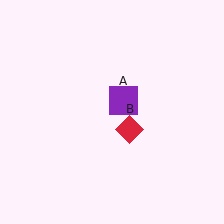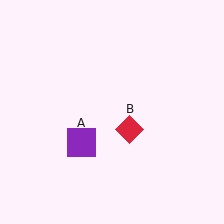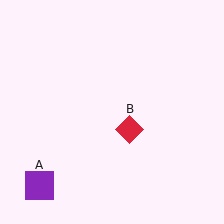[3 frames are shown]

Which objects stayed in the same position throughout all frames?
Red diamond (object B) remained stationary.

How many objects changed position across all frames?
1 object changed position: purple square (object A).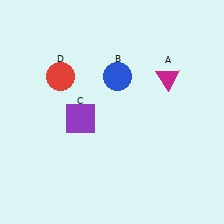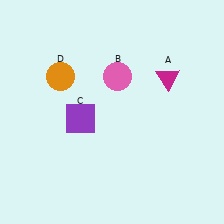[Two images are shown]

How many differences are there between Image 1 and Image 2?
There are 2 differences between the two images.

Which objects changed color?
B changed from blue to pink. D changed from red to orange.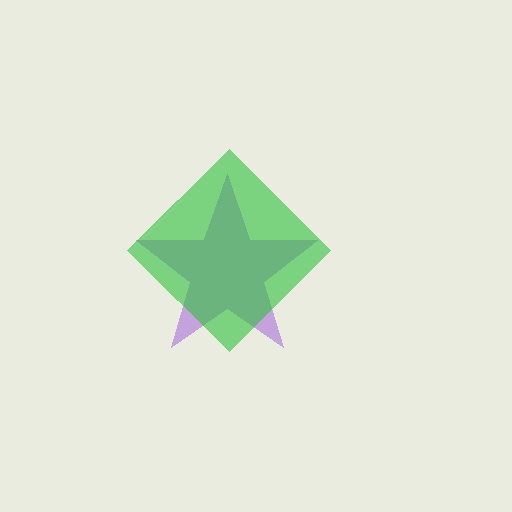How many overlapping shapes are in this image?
There are 2 overlapping shapes in the image.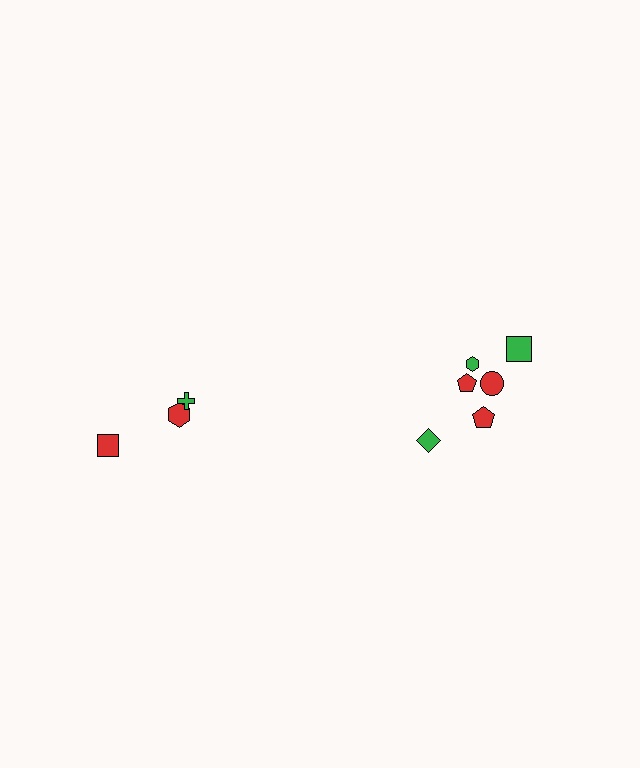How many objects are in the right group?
There are 6 objects.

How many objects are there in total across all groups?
There are 9 objects.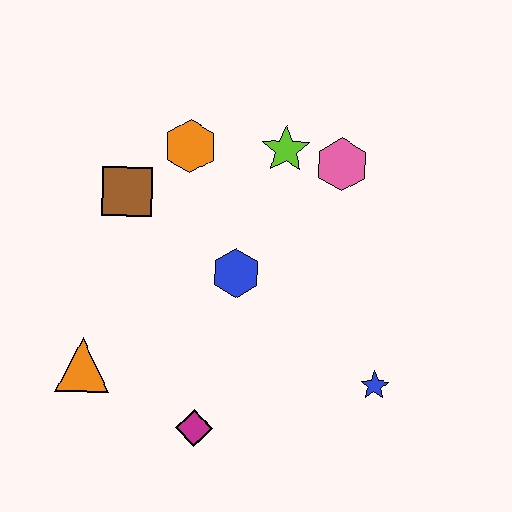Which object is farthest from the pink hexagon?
The orange triangle is farthest from the pink hexagon.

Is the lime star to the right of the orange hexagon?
Yes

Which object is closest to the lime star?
The pink hexagon is closest to the lime star.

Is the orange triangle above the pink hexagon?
No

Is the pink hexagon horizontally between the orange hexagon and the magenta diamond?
No